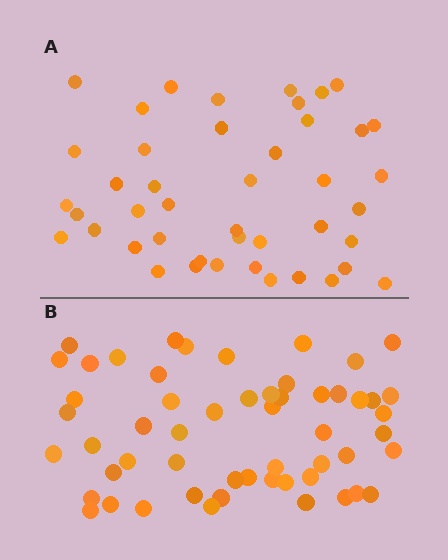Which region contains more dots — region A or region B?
Region B (the bottom region) has more dots.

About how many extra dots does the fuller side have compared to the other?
Region B has roughly 12 or so more dots than region A.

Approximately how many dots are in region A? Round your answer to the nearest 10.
About 40 dots. (The exact count is 44, which rounds to 40.)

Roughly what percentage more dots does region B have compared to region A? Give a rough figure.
About 25% more.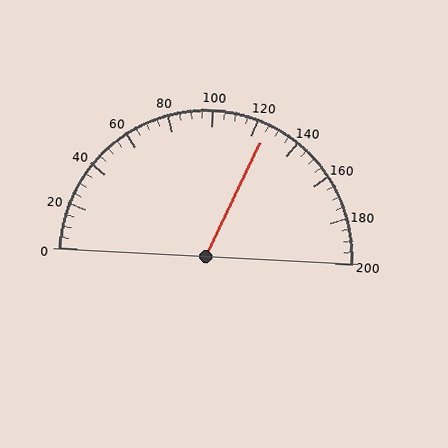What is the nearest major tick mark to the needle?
The nearest major tick mark is 120.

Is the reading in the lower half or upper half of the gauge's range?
The reading is in the upper half of the range (0 to 200).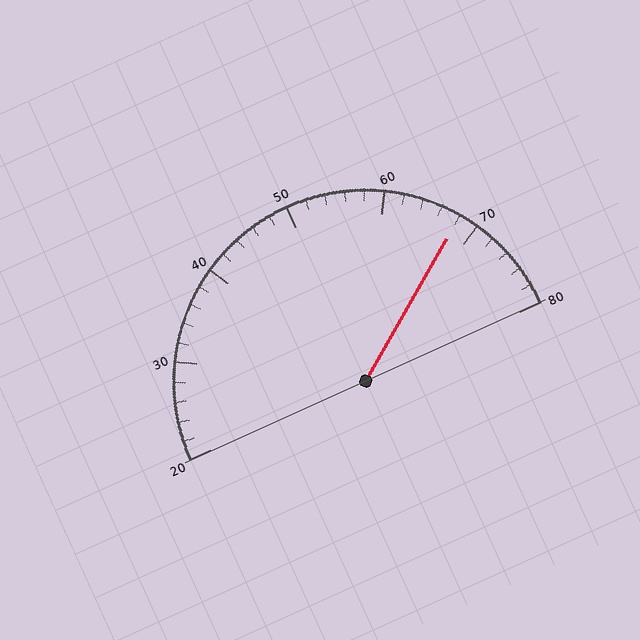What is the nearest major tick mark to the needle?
The nearest major tick mark is 70.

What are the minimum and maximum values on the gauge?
The gauge ranges from 20 to 80.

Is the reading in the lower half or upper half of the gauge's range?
The reading is in the upper half of the range (20 to 80).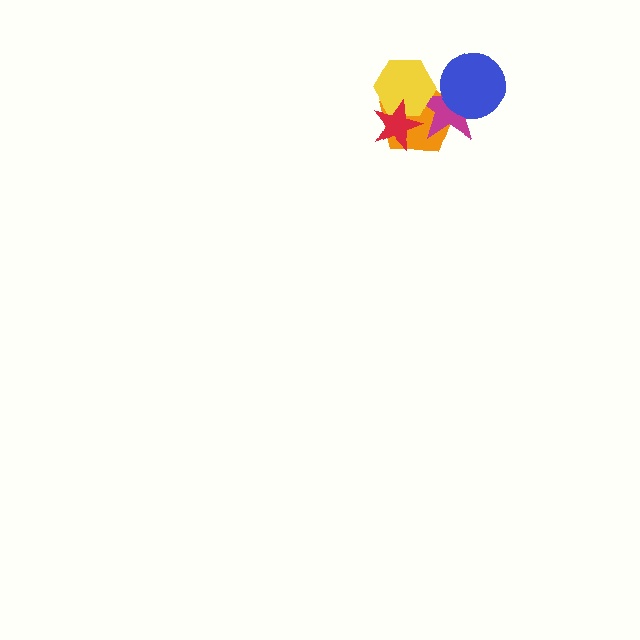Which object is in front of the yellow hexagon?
The red star is in front of the yellow hexagon.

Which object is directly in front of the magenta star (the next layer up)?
The blue circle is directly in front of the magenta star.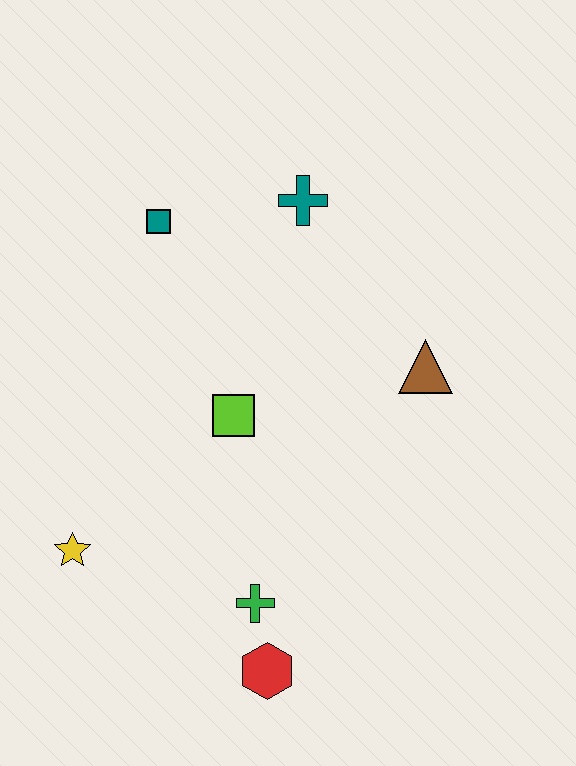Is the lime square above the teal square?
No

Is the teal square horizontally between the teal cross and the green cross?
No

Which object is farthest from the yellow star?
The teal cross is farthest from the yellow star.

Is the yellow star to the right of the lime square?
No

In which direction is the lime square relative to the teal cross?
The lime square is below the teal cross.